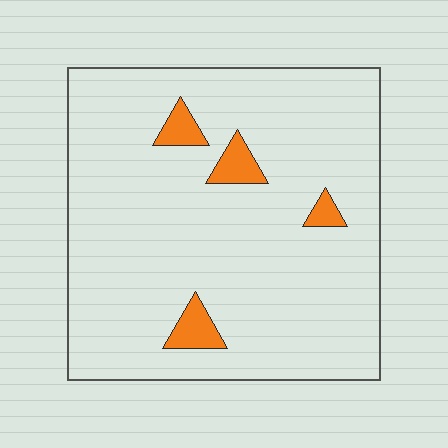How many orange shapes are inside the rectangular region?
4.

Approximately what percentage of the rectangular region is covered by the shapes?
Approximately 5%.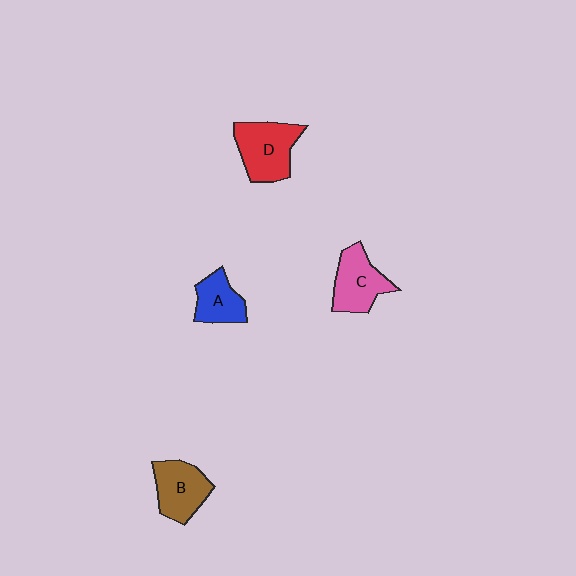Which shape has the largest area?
Shape D (red).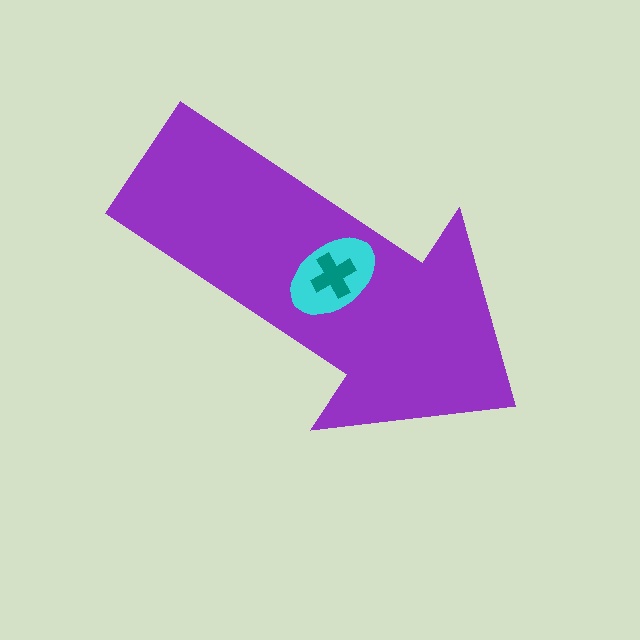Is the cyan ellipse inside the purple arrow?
Yes.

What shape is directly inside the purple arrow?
The cyan ellipse.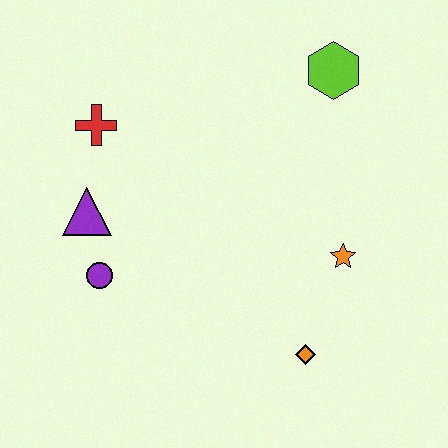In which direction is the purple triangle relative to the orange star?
The purple triangle is to the left of the orange star.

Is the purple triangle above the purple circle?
Yes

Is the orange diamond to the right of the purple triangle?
Yes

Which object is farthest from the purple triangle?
The lime hexagon is farthest from the purple triangle.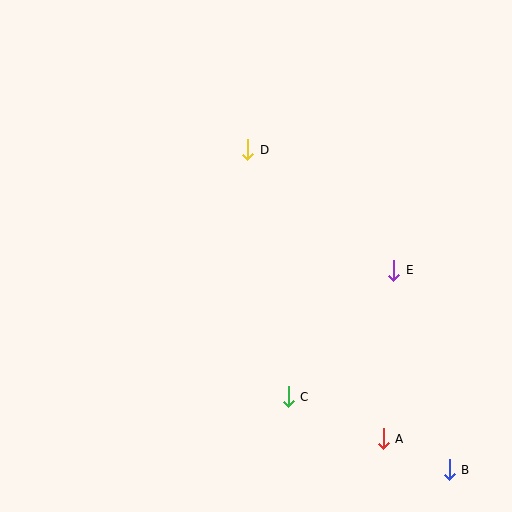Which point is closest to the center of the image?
Point D at (248, 150) is closest to the center.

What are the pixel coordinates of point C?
Point C is at (288, 397).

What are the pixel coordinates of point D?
Point D is at (248, 150).